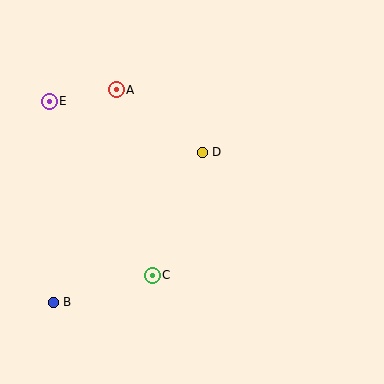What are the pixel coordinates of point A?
Point A is at (116, 90).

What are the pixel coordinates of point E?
Point E is at (49, 101).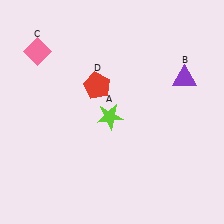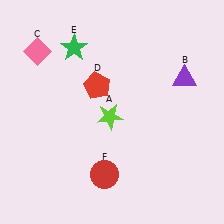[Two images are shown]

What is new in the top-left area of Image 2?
A green star (E) was added in the top-left area of Image 2.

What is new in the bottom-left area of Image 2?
A red circle (F) was added in the bottom-left area of Image 2.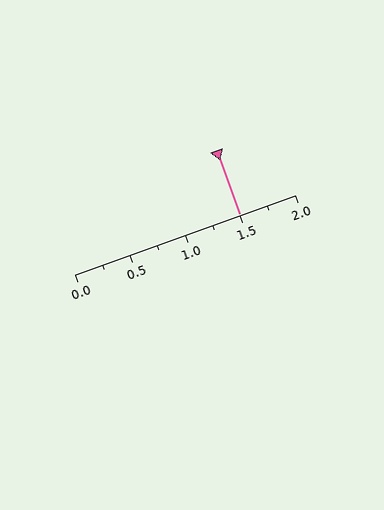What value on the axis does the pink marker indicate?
The marker indicates approximately 1.5.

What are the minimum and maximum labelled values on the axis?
The axis runs from 0.0 to 2.0.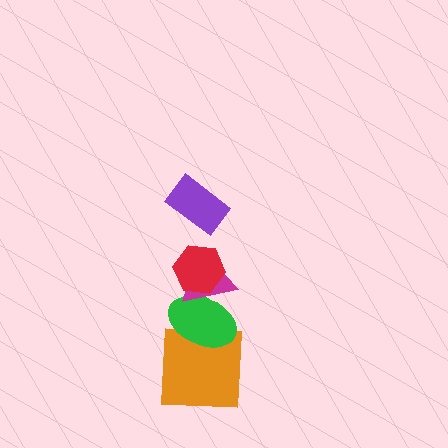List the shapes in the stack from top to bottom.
From top to bottom: the purple rectangle, the red hexagon, the magenta triangle, the green ellipse, the orange square.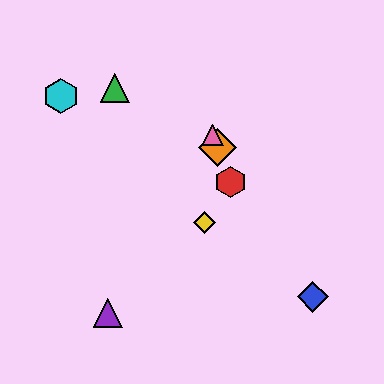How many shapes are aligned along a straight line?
3 shapes (the red hexagon, the orange diamond, the pink triangle) are aligned along a straight line.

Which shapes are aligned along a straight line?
The red hexagon, the orange diamond, the pink triangle are aligned along a straight line.